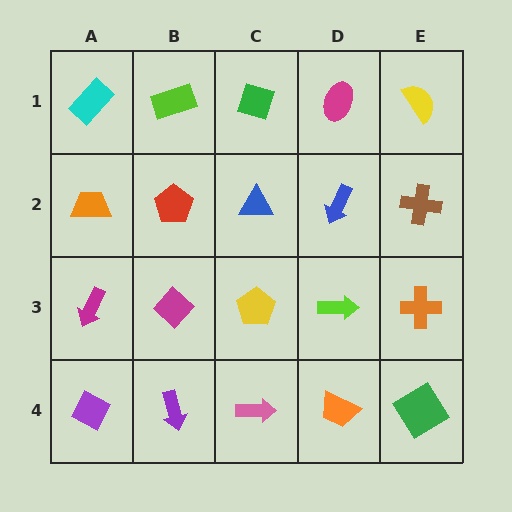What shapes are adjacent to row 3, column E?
A brown cross (row 2, column E), a green diamond (row 4, column E), a lime arrow (row 3, column D).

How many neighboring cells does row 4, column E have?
2.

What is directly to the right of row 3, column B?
A yellow pentagon.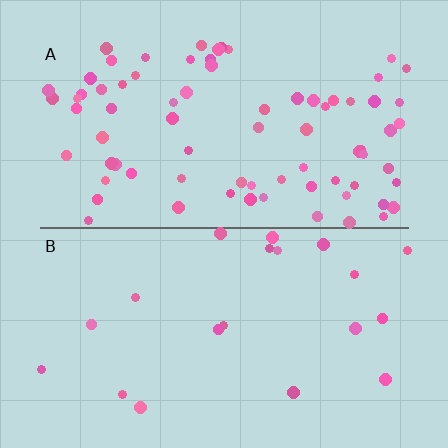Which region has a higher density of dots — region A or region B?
A (the top).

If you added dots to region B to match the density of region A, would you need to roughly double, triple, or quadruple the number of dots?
Approximately quadruple.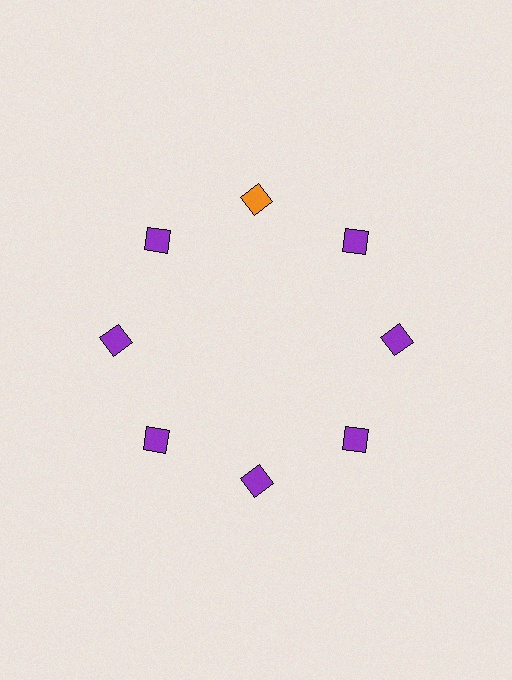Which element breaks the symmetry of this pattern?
The orange diamond at roughly the 12 o'clock position breaks the symmetry. All other shapes are purple diamonds.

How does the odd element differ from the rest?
It has a different color: orange instead of purple.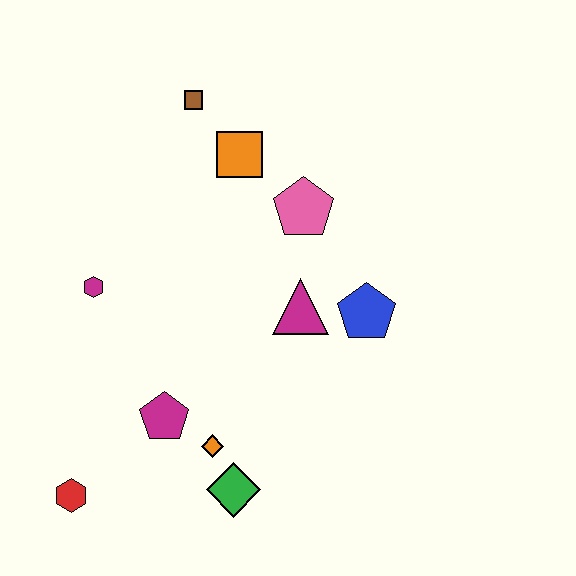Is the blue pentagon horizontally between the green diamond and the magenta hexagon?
No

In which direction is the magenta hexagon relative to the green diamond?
The magenta hexagon is above the green diamond.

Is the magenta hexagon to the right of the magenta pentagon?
No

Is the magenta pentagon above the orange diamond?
Yes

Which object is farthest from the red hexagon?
The brown square is farthest from the red hexagon.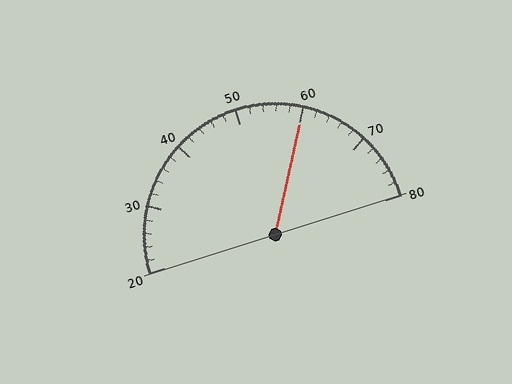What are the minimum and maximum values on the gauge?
The gauge ranges from 20 to 80.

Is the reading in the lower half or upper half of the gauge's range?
The reading is in the upper half of the range (20 to 80).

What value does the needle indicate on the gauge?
The needle indicates approximately 60.